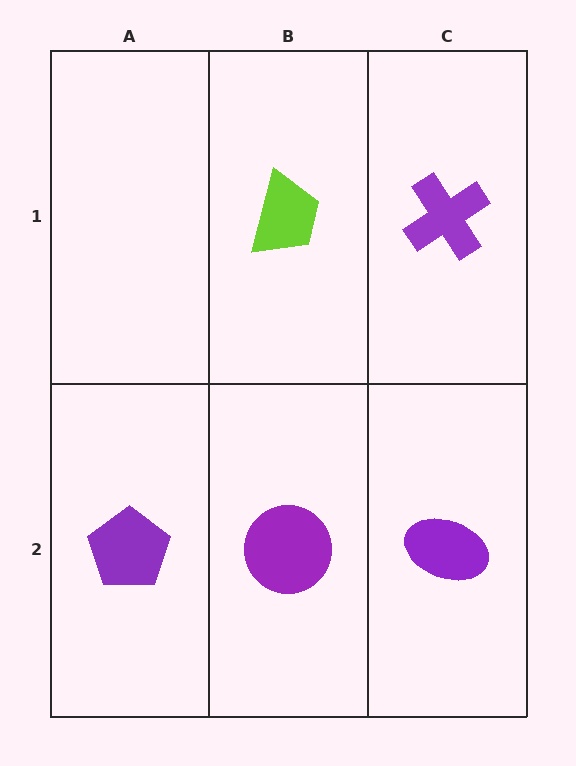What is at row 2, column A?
A purple pentagon.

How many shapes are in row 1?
2 shapes.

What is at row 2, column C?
A purple ellipse.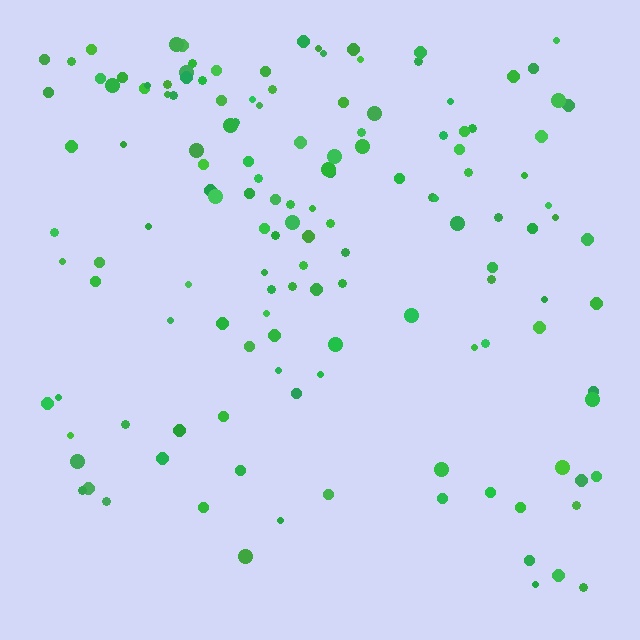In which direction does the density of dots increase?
From bottom to top, with the top side densest.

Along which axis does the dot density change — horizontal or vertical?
Vertical.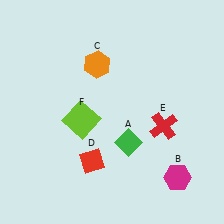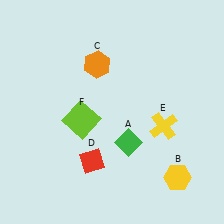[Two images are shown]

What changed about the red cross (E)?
In Image 1, E is red. In Image 2, it changed to yellow.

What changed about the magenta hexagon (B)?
In Image 1, B is magenta. In Image 2, it changed to yellow.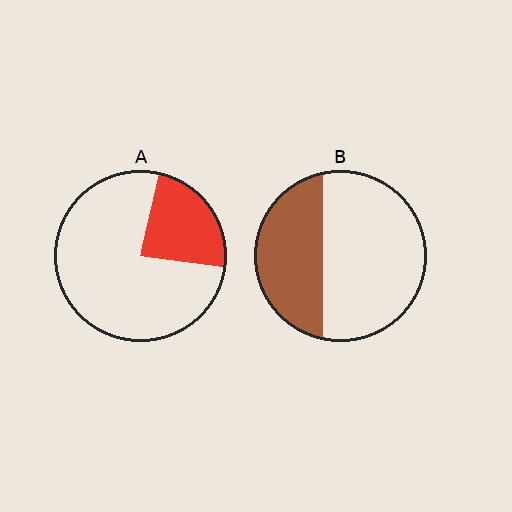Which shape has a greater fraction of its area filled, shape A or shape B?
Shape B.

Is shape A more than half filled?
No.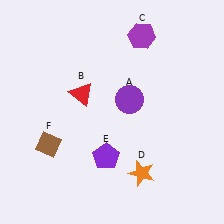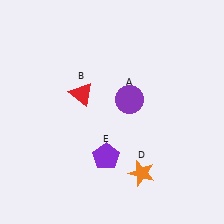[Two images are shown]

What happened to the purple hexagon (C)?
The purple hexagon (C) was removed in Image 2. It was in the top-right area of Image 1.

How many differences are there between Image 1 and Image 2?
There are 2 differences between the two images.